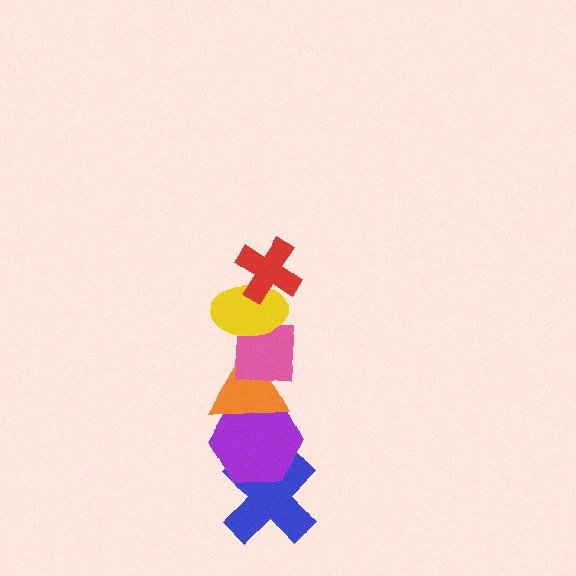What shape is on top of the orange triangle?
The pink square is on top of the orange triangle.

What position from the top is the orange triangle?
The orange triangle is 4th from the top.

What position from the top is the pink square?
The pink square is 3rd from the top.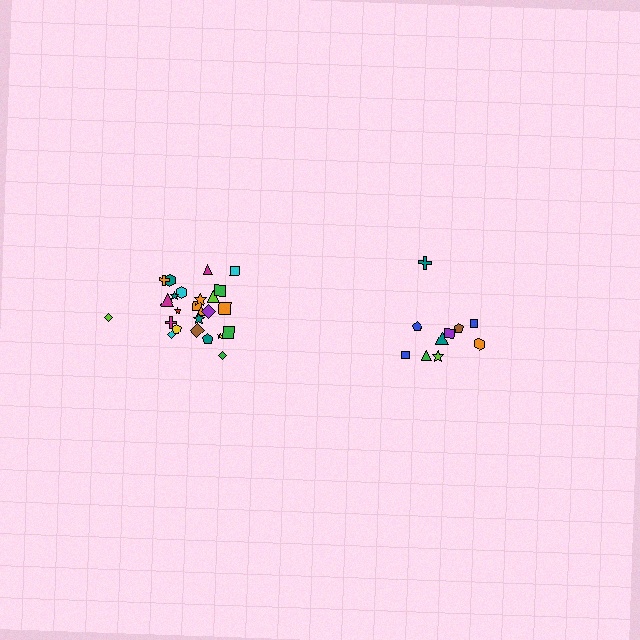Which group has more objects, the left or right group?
The left group.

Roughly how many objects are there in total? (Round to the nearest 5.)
Roughly 35 objects in total.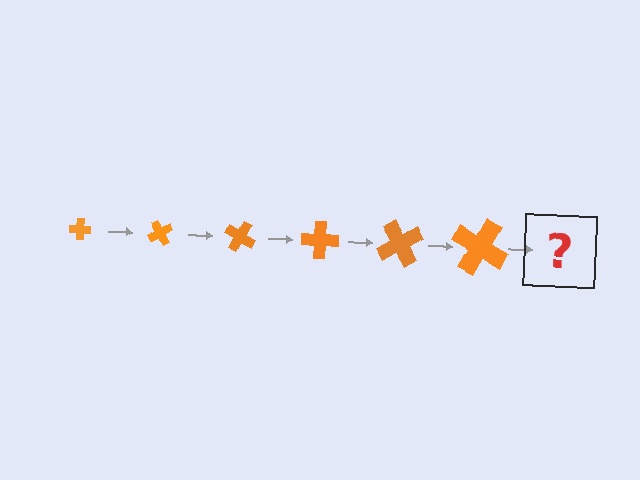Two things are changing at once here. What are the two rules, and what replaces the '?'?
The two rules are that the cross grows larger each step and it rotates 60 degrees each step. The '?' should be a cross, larger than the previous one and rotated 360 degrees from the start.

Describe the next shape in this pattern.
It should be a cross, larger than the previous one and rotated 360 degrees from the start.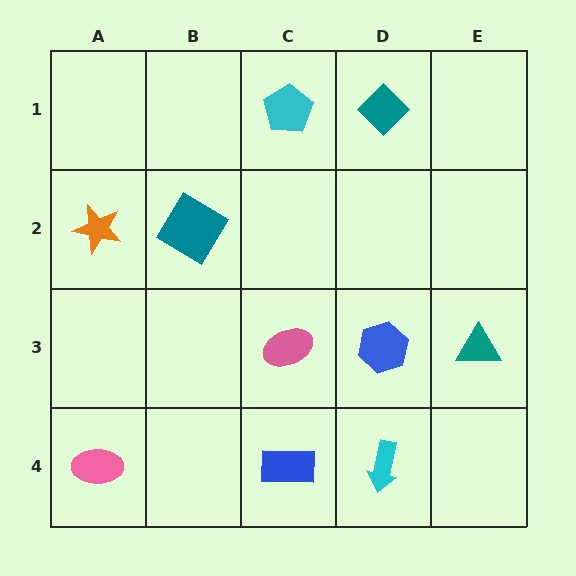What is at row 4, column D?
A cyan arrow.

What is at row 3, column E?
A teal triangle.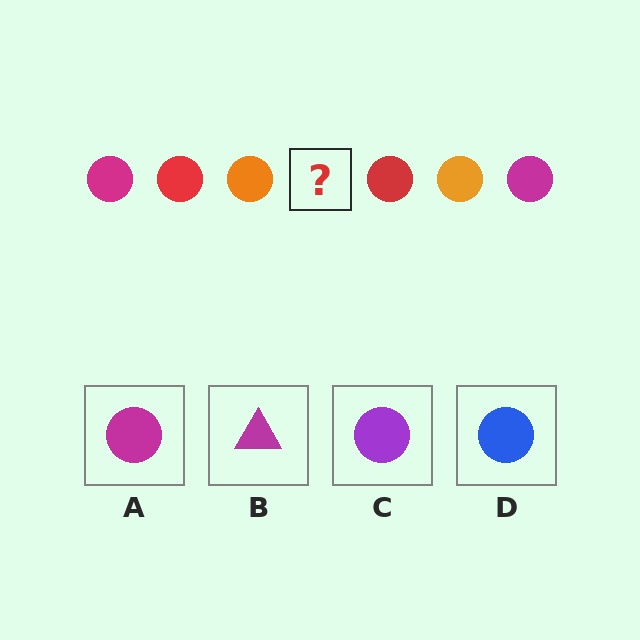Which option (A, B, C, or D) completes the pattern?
A.